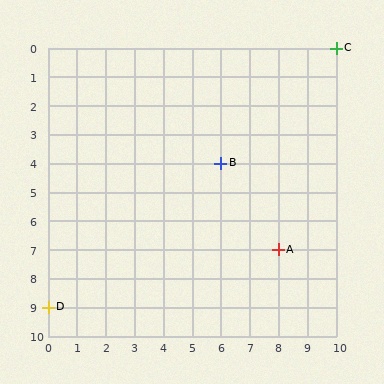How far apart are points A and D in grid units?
Points A and D are 8 columns and 2 rows apart (about 8.2 grid units diagonally).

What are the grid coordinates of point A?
Point A is at grid coordinates (8, 7).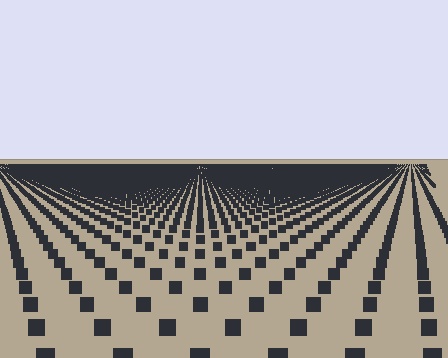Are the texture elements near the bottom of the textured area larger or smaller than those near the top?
Larger. Near the bottom, elements are closer to the viewer and appear at a bigger on-screen size.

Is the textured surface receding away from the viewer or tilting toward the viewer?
The surface is receding away from the viewer. Texture elements get smaller and denser toward the top.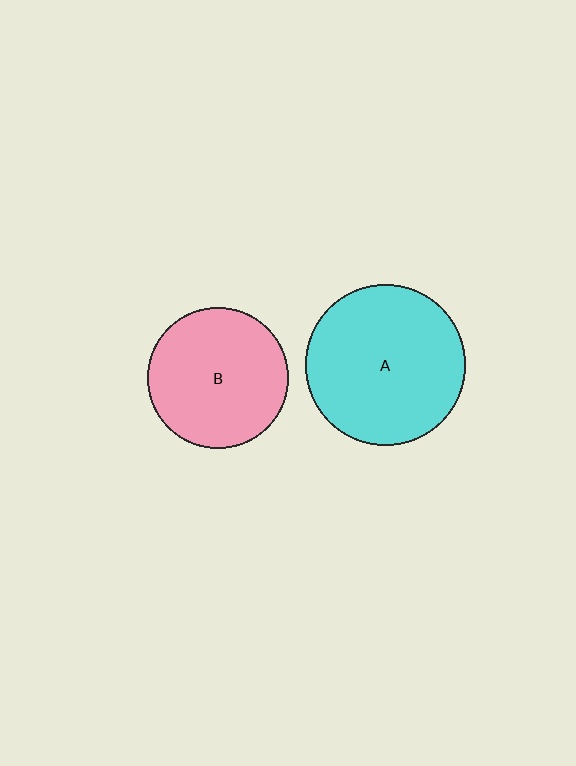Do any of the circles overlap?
No, none of the circles overlap.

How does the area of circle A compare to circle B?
Approximately 1.3 times.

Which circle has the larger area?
Circle A (cyan).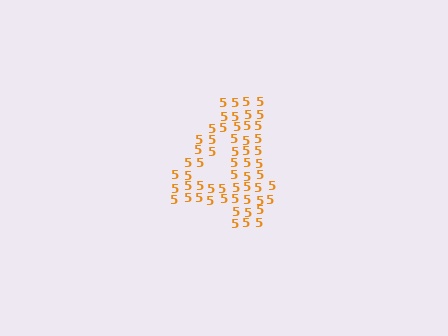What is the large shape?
The large shape is the digit 4.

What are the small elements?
The small elements are digit 5's.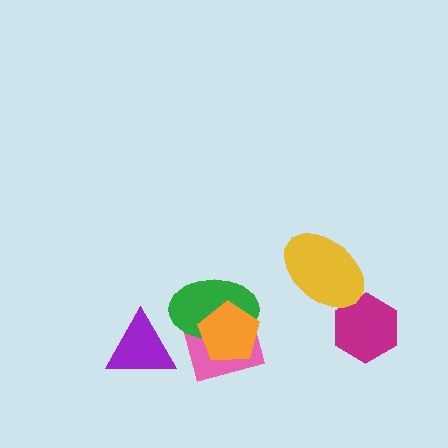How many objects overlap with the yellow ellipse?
1 object overlaps with the yellow ellipse.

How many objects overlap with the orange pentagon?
2 objects overlap with the orange pentagon.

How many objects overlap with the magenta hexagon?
1 object overlaps with the magenta hexagon.